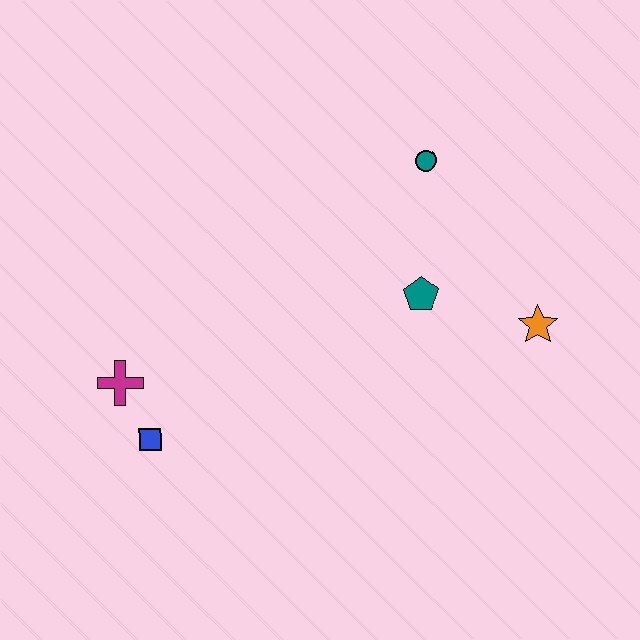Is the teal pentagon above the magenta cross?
Yes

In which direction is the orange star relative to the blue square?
The orange star is to the right of the blue square.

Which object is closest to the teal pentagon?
The orange star is closest to the teal pentagon.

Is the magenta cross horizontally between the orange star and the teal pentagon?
No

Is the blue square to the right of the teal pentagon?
No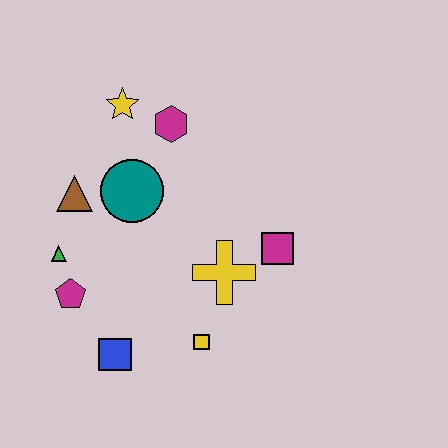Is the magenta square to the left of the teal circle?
No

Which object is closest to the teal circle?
The brown triangle is closest to the teal circle.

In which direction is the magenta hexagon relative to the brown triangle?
The magenta hexagon is to the right of the brown triangle.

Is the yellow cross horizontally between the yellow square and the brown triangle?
No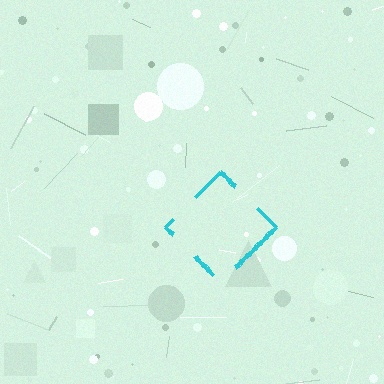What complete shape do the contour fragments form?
The contour fragments form a diamond.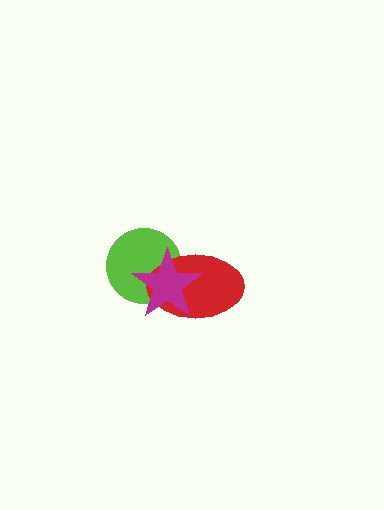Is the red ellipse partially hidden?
Yes, it is partially covered by another shape.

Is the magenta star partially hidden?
No, no other shape covers it.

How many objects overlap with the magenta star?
2 objects overlap with the magenta star.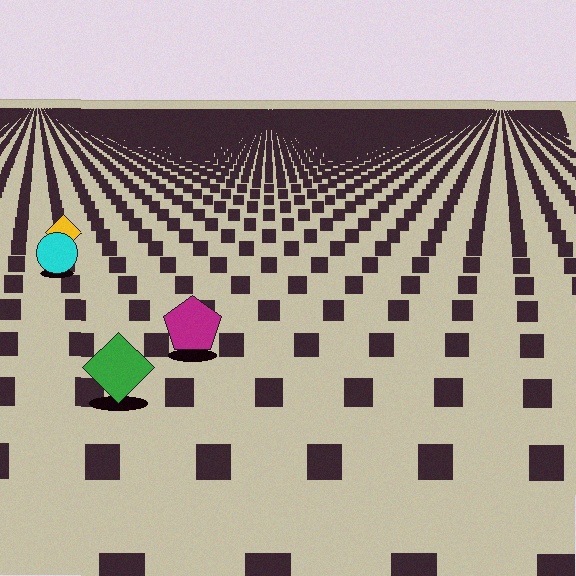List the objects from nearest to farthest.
From nearest to farthest: the green diamond, the magenta pentagon, the cyan circle, the yellow diamond.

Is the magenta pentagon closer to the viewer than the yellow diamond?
Yes. The magenta pentagon is closer — you can tell from the texture gradient: the ground texture is coarser near it.